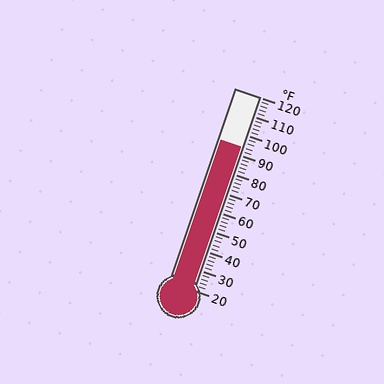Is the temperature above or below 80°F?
The temperature is above 80°F.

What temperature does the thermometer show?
The thermometer shows approximately 94°F.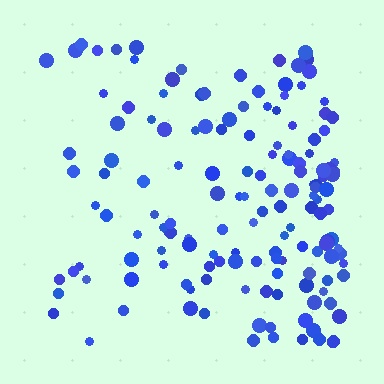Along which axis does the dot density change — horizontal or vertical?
Horizontal.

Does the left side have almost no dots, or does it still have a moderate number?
Still a moderate number, just noticeably fewer than the right.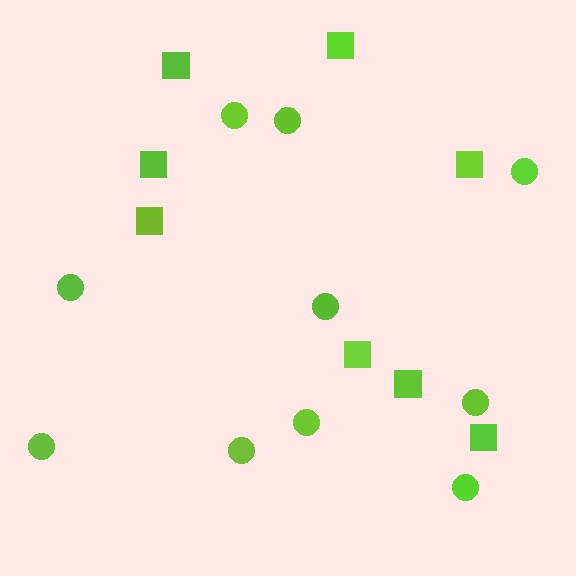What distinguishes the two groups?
There are 2 groups: one group of squares (8) and one group of circles (10).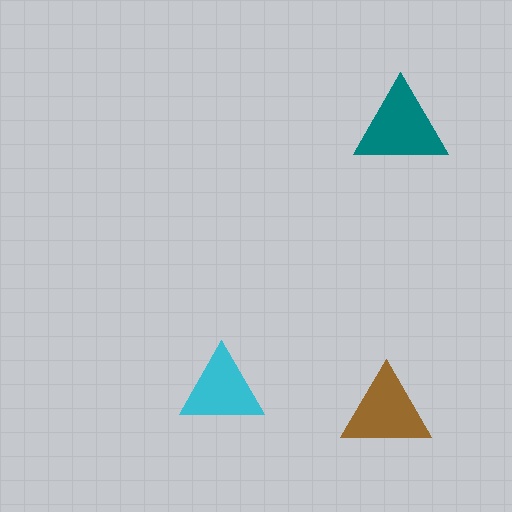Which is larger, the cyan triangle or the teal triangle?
The teal one.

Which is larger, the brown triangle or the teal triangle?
The teal one.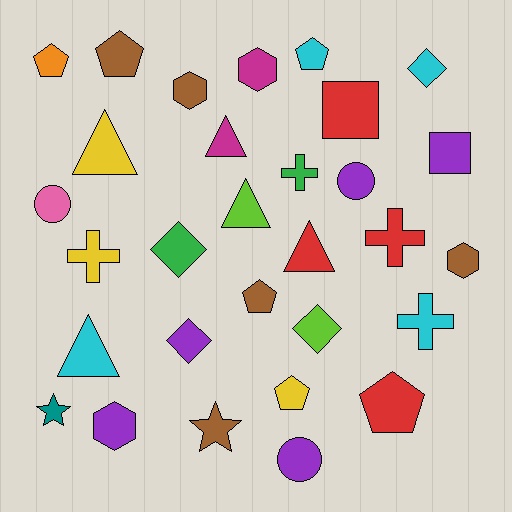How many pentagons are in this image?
There are 6 pentagons.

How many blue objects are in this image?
There are no blue objects.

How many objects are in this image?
There are 30 objects.